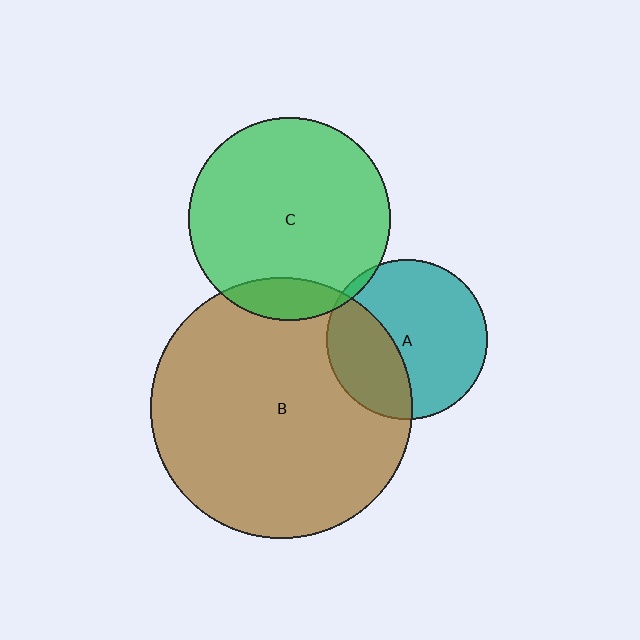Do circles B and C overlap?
Yes.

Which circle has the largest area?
Circle B (brown).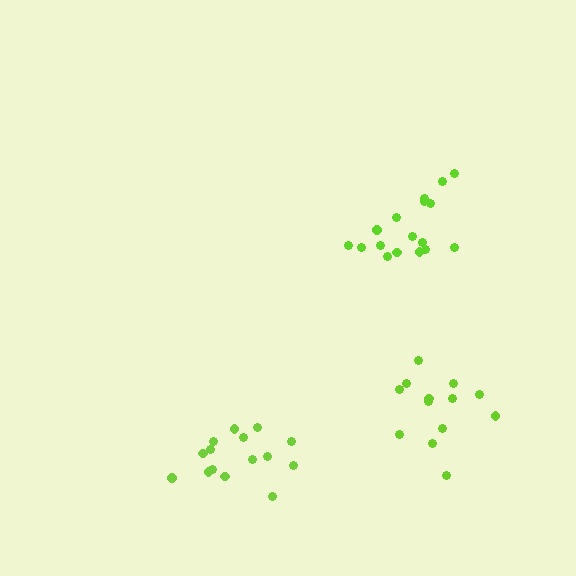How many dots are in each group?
Group 1: 15 dots, Group 2: 17 dots, Group 3: 13 dots (45 total).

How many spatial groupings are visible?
There are 3 spatial groupings.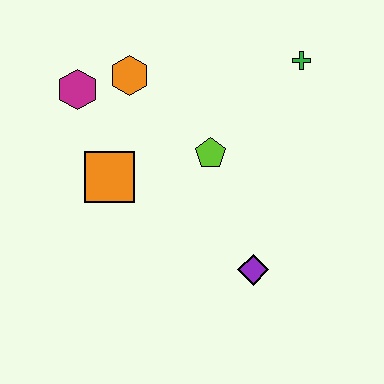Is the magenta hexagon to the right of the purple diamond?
No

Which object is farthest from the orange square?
The green cross is farthest from the orange square.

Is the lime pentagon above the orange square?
Yes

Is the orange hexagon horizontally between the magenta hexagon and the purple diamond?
Yes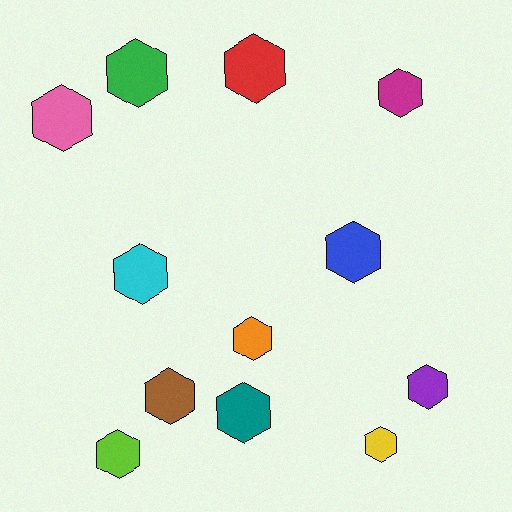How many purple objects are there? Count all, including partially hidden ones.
There is 1 purple object.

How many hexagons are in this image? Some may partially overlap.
There are 12 hexagons.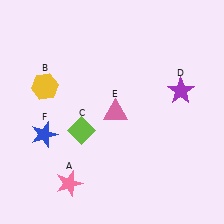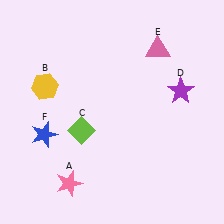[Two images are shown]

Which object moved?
The pink triangle (E) moved up.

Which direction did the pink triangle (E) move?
The pink triangle (E) moved up.